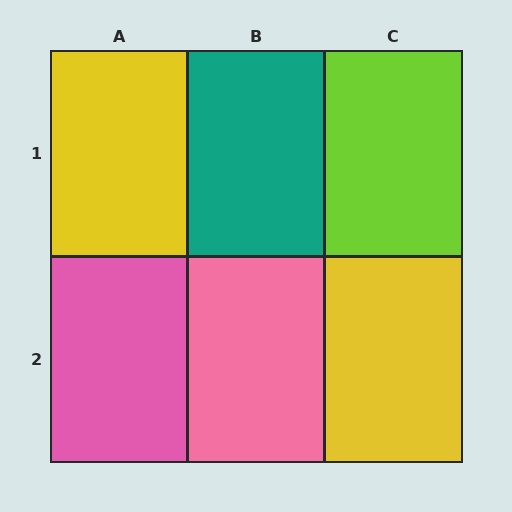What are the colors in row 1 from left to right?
Yellow, teal, lime.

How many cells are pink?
2 cells are pink.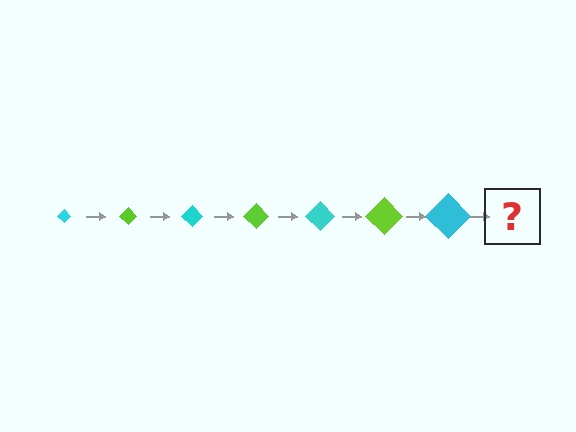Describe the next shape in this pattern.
It should be a lime diamond, larger than the previous one.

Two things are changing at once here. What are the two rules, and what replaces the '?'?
The two rules are that the diamond grows larger each step and the color cycles through cyan and lime. The '?' should be a lime diamond, larger than the previous one.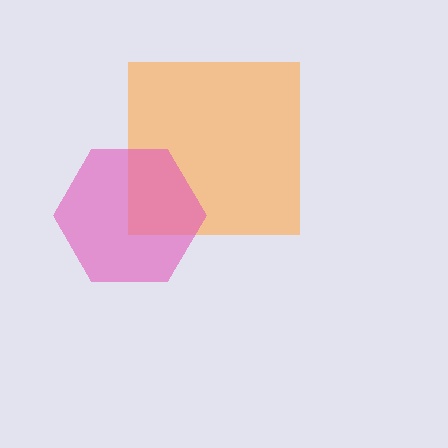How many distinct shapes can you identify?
There are 2 distinct shapes: an orange square, a pink hexagon.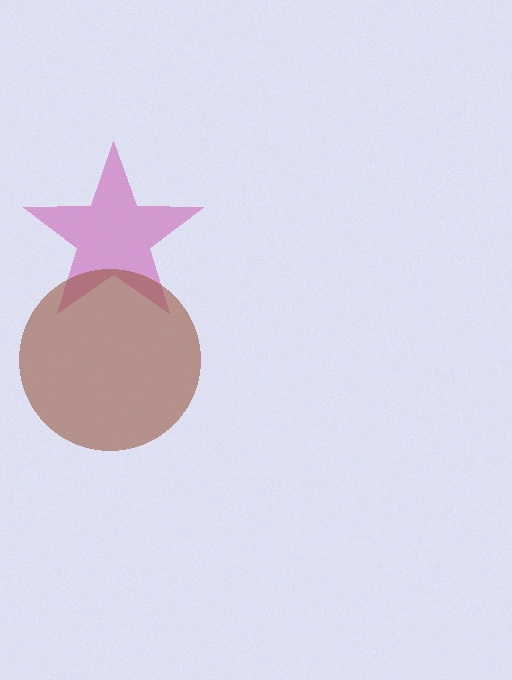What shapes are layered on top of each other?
The layered shapes are: a magenta star, a brown circle.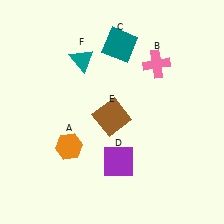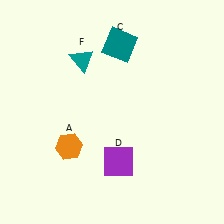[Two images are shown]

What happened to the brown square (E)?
The brown square (E) was removed in Image 2. It was in the bottom-left area of Image 1.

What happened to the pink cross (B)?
The pink cross (B) was removed in Image 2. It was in the top-right area of Image 1.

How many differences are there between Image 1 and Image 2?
There are 2 differences between the two images.